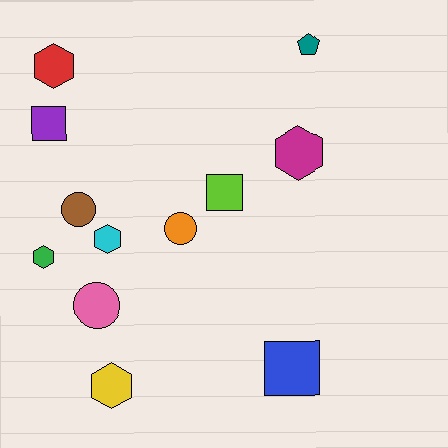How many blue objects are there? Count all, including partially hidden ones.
There is 1 blue object.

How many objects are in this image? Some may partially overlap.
There are 12 objects.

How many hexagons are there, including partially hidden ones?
There are 5 hexagons.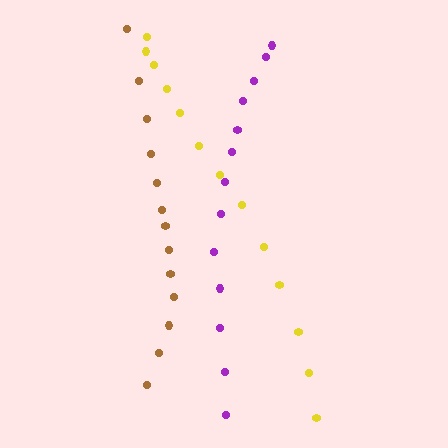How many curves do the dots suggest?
There are 3 distinct paths.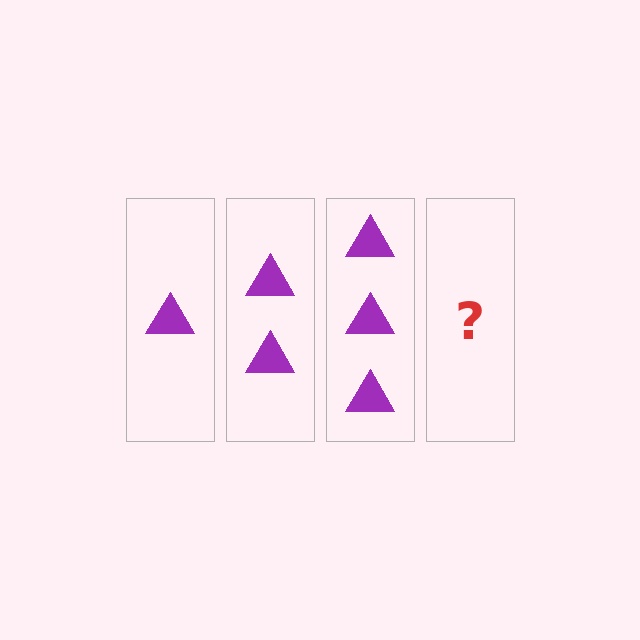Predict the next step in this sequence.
The next step is 4 triangles.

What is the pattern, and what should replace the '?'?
The pattern is that each step adds one more triangle. The '?' should be 4 triangles.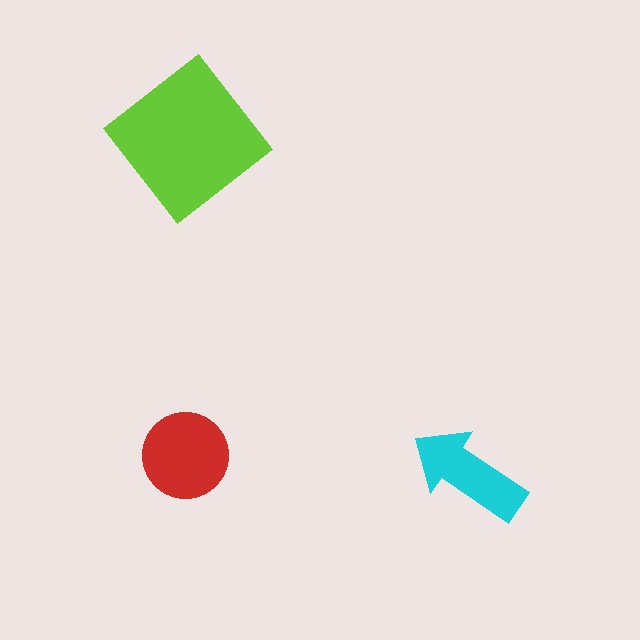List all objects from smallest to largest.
The cyan arrow, the red circle, the lime diamond.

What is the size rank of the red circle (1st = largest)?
2nd.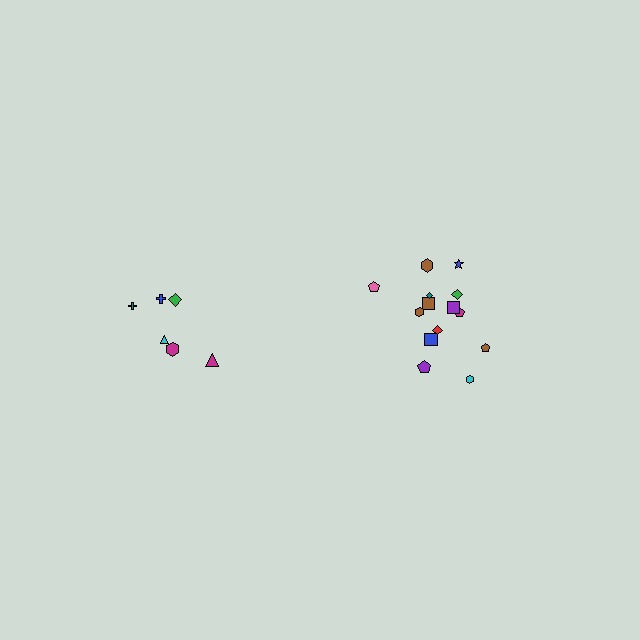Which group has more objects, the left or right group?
The right group.